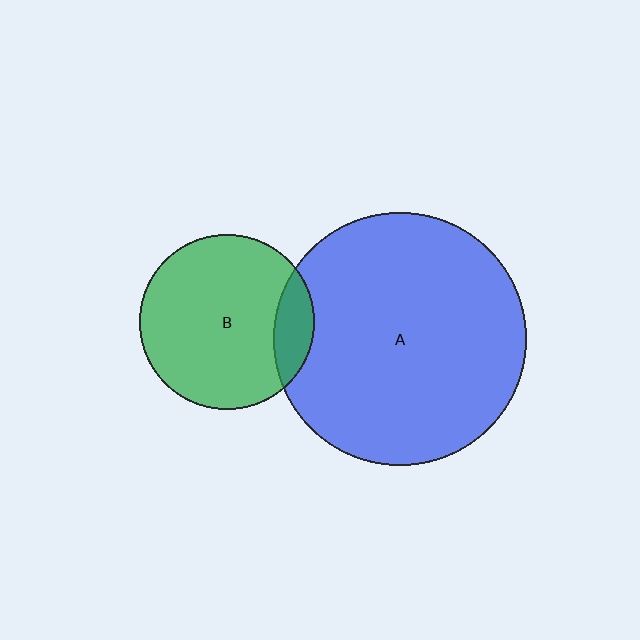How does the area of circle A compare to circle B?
Approximately 2.1 times.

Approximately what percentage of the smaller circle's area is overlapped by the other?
Approximately 15%.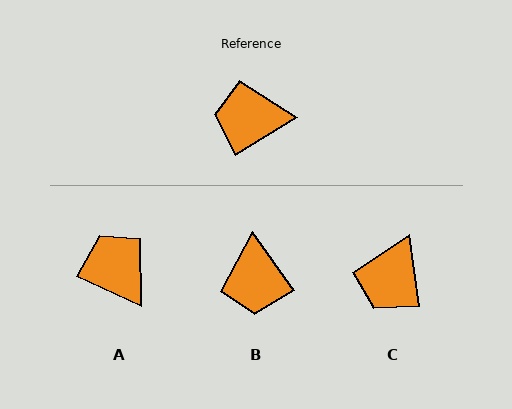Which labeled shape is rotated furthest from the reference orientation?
B, about 94 degrees away.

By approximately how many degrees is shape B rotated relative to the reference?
Approximately 94 degrees counter-clockwise.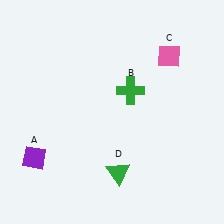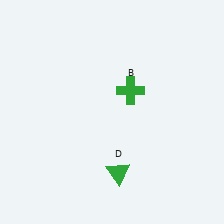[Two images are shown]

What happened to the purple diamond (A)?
The purple diamond (A) was removed in Image 2. It was in the bottom-left area of Image 1.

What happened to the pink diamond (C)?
The pink diamond (C) was removed in Image 2. It was in the top-right area of Image 1.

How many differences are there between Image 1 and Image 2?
There are 2 differences between the two images.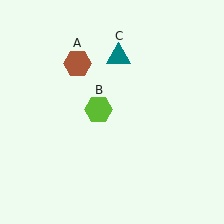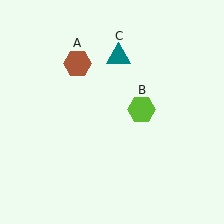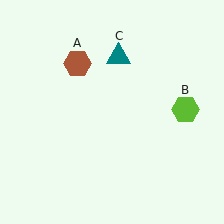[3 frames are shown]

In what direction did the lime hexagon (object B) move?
The lime hexagon (object B) moved right.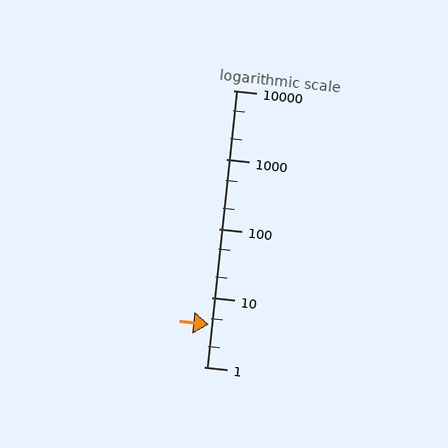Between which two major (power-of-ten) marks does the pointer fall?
The pointer is between 1 and 10.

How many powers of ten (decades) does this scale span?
The scale spans 4 decades, from 1 to 10000.